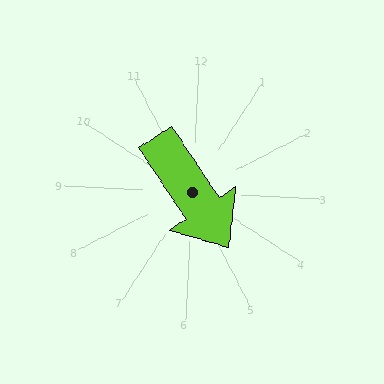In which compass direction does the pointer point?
Southeast.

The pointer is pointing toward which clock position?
Roughly 5 o'clock.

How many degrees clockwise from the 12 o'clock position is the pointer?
Approximately 144 degrees.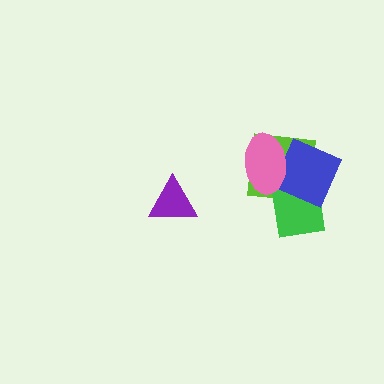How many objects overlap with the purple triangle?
0 objects overlap with the purple triangle.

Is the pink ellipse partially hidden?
No, no other shape covers it.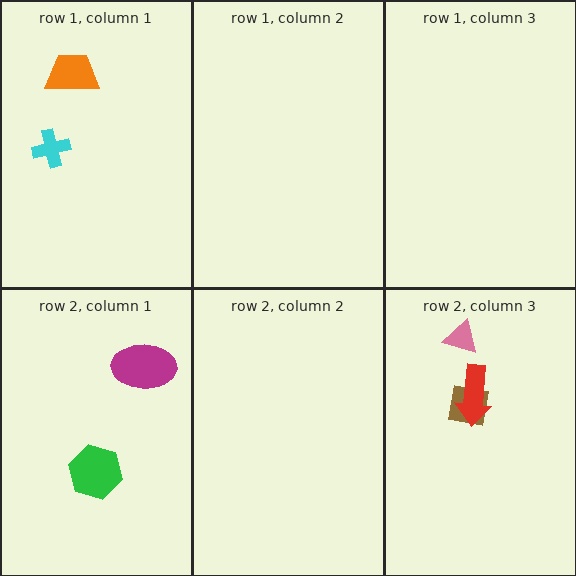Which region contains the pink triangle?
The row 2, column 3 region.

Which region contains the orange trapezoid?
The row 1, column 1 region.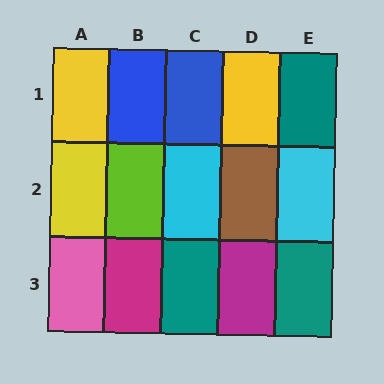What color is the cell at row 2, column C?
Cyan.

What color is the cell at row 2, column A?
Yellow.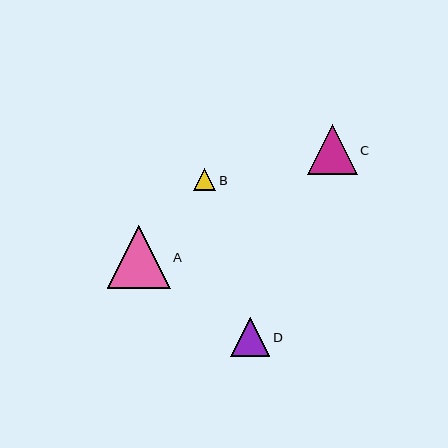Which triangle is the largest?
Triangle A is the largest with a size of approximately 63 pixels.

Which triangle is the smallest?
Triangle B is the smallest with a size of approximately 22 pixels.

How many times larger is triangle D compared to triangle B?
Triangle D is approximately 1.8 times the size of triangle B.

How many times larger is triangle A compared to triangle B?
Triangle A is approximately 2.8 times the size of triangle B.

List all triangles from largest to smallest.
From largest to smallest: A, C, D, B.